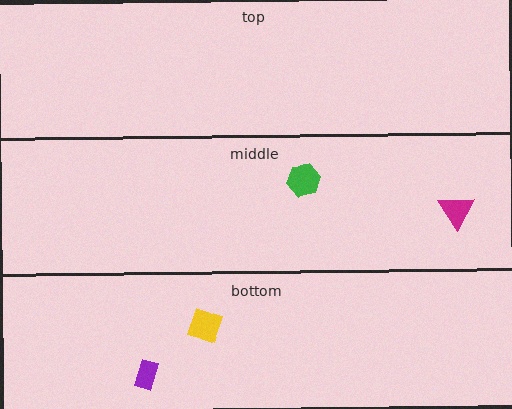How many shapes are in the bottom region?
2.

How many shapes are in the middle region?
2.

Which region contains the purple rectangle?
The bottom region.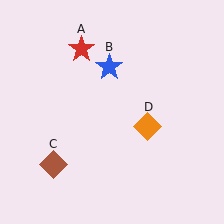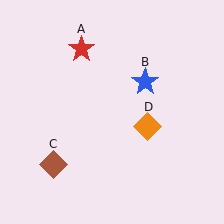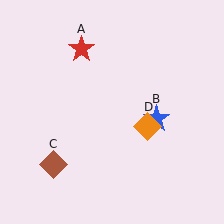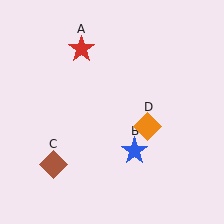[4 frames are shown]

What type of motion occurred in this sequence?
The blue star (object B) rotated clockwise around the center of the scene.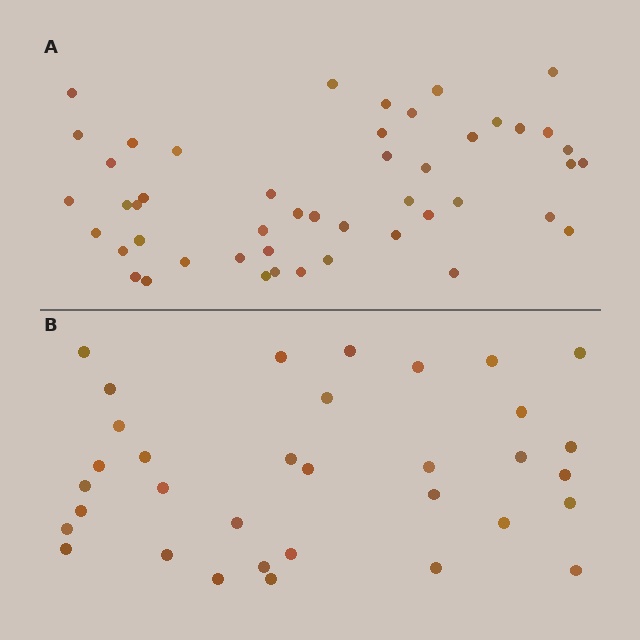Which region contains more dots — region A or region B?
Region A (the top region) has more dots.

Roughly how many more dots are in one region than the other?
Region A has approximately 15 more dots than region B.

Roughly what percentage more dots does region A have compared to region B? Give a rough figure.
About 40% more.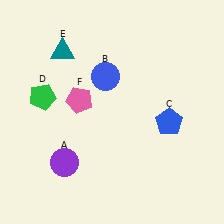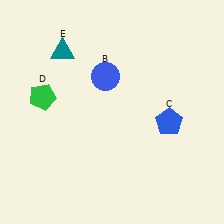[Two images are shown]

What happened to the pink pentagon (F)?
The pink pentagon (F) was removed in Image 2. It was in the top-left area of Image 1.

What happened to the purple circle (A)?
The purple circle (A) was removed in Image 2. It was in the bottom-left area of Image 1.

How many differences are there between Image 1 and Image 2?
There are 2 differences between the two images.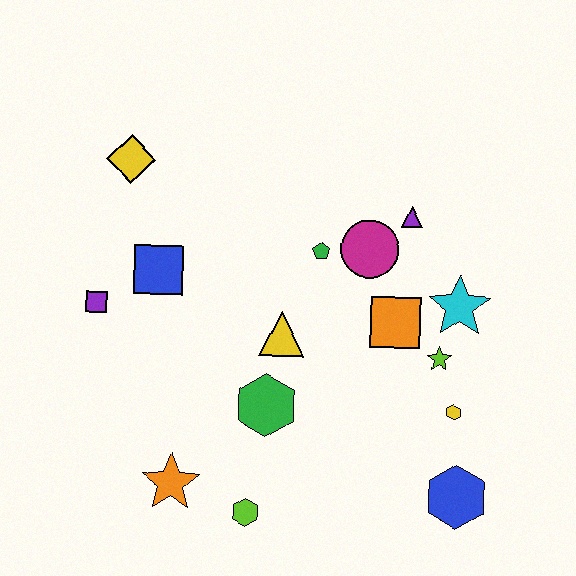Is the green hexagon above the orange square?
No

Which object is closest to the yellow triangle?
The green hexagon is closest to the yellow triangle.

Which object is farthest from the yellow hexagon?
The yellow diamond is farthest from the yellow hexagon.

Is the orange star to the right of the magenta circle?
No